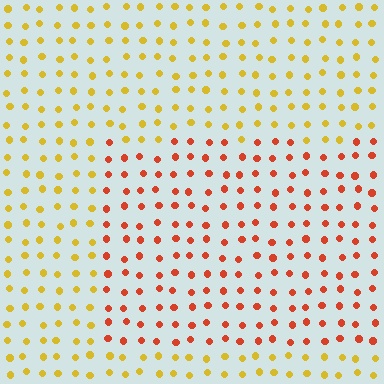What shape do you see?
I see a rectangle.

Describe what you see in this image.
The image is filled with small yellow elements in a uniform arrangement. A rectangle-shaped region is visible where the elements are tinted to a slightly different hue, forming a subtle color boundary.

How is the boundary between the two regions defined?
The boundary is defined purely by a slight shift in hue (about 42 degrees). Spacing, size, and orientation are identical on both sides.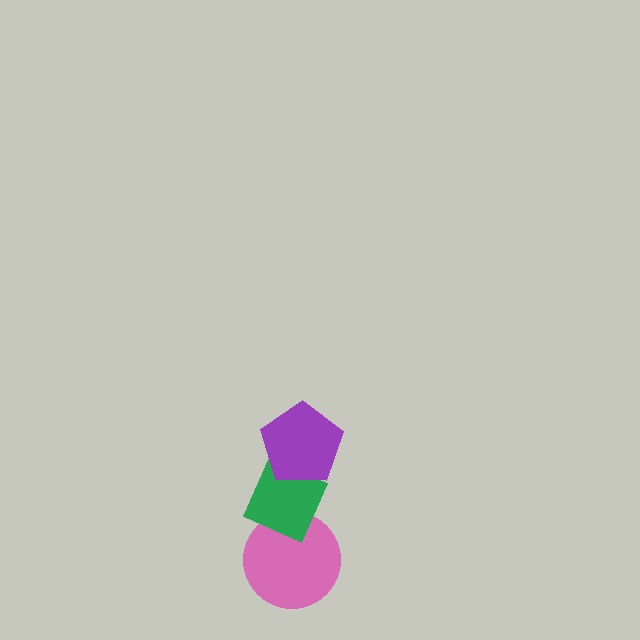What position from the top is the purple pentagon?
The purple pentagon is 1st from the top.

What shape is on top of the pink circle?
The green diamond is on top of the pink circle.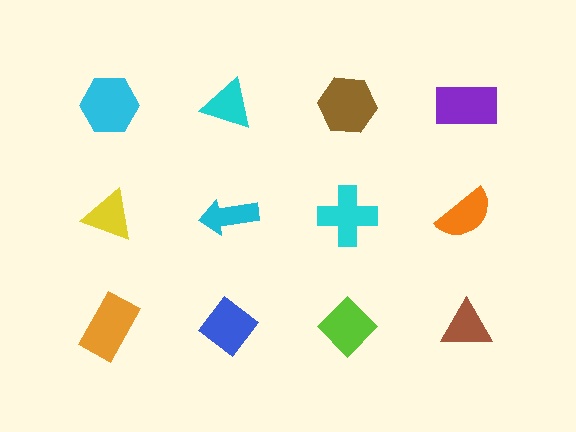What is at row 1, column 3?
A brown hexagon.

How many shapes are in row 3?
4 shapes.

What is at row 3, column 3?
A lime diamond.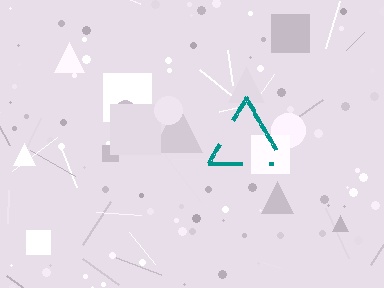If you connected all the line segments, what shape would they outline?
They would outline a triangle.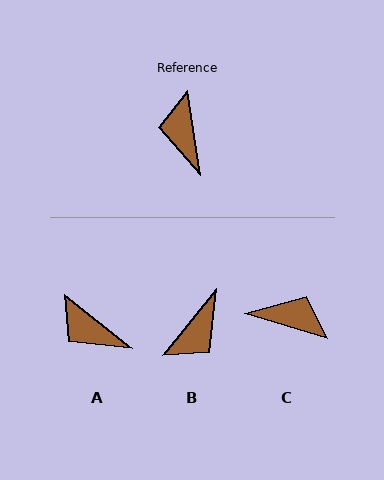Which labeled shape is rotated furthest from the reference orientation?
B, about 132 degrees away.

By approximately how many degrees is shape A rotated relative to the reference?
Approximately 43 degrees counter-clockwise.